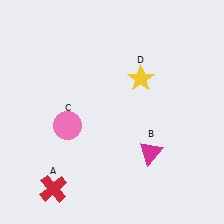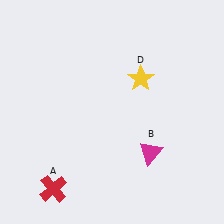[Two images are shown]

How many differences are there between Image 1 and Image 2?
There is 1 difference between the two images.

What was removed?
The pink circle (C) was removed in Image 2.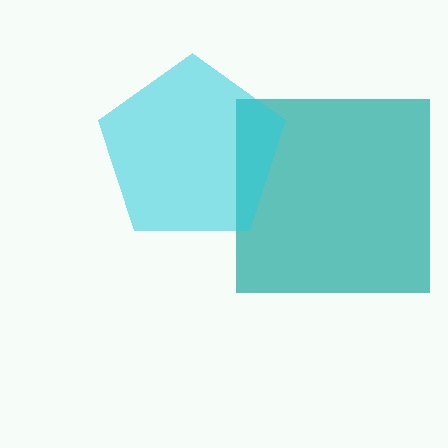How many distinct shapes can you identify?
There are 2 distinct shapes: a teal square, a cyan pentagon.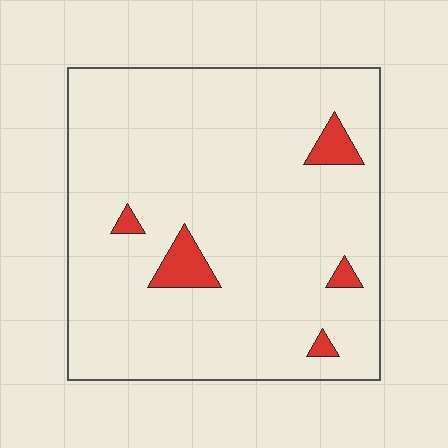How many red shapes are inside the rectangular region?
5.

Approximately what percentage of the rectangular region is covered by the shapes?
Approximately 5%.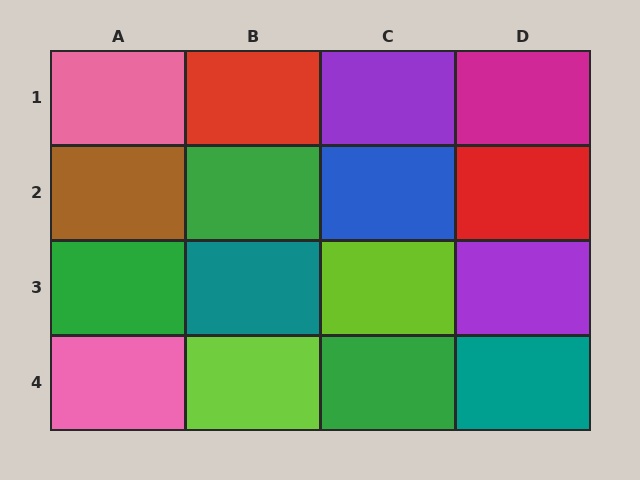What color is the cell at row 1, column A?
Pink.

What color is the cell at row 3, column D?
Purple.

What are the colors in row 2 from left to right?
Brown, green, blue, red.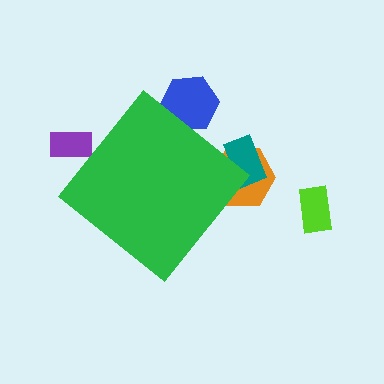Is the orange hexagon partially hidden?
Yes, the orange hexagon is partially hidden behind the green diamond.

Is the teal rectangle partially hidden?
Yes, the teal rectangle is partially hidden behind the green diamond.